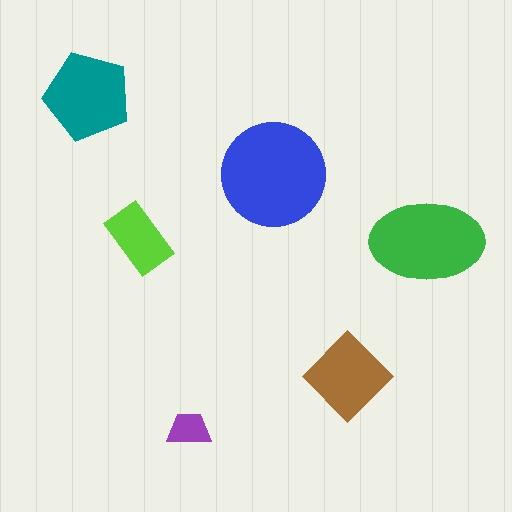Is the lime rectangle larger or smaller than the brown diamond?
Smaller.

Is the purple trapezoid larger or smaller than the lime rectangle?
Smaller.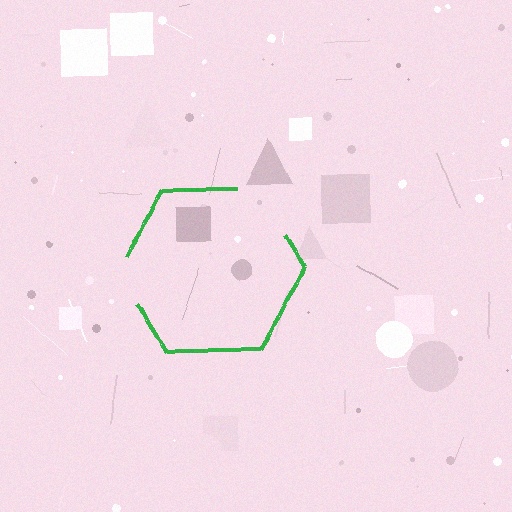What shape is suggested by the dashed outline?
The dashed outline suggests a hexagon.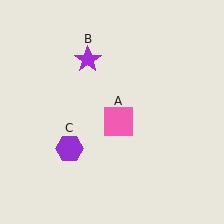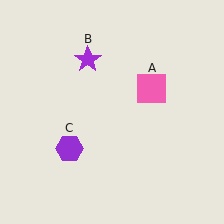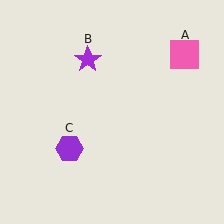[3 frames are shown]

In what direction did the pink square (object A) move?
The pink square (object A) moved up and to the right.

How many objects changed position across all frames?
1 object changed position: pink square (object A).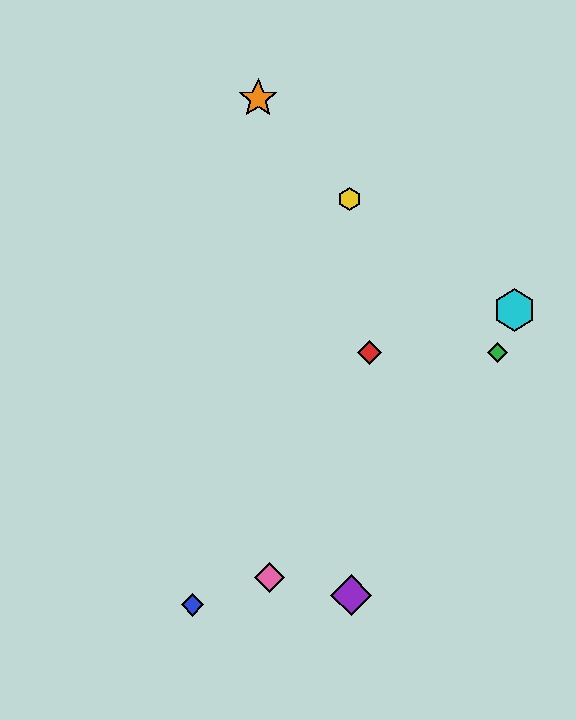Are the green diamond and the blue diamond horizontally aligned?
No, the green diamond is at y≈352 and the blue diamond is at y≈605.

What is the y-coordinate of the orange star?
The orange star is at y≈99.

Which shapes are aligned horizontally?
The red diamond, the green diamond are aligned horizontally.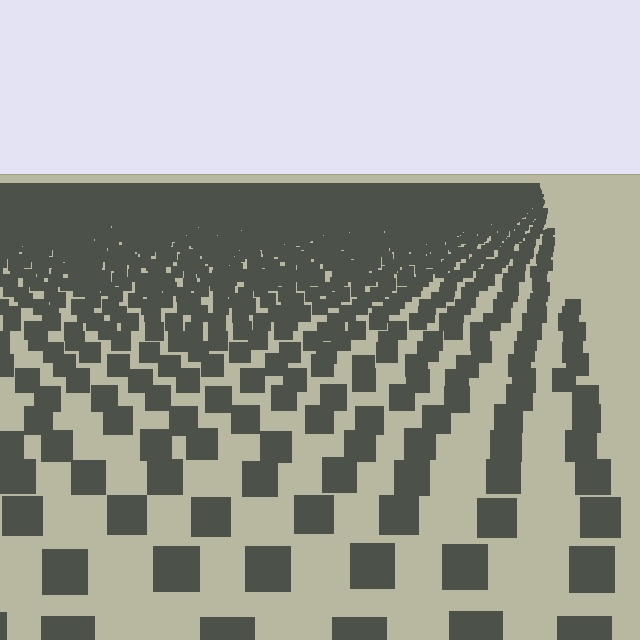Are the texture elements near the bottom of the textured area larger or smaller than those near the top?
Larger. Near the bottom, elements are closer to the viewer and appear at a bigger on-screen size.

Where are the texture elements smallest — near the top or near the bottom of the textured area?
Near the top.